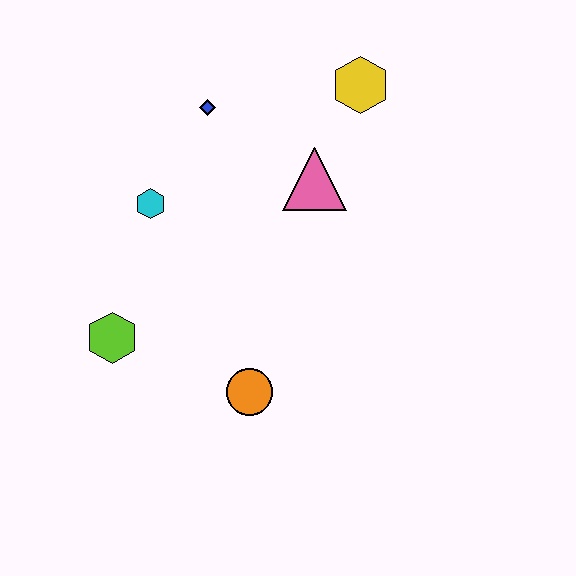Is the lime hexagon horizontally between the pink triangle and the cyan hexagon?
No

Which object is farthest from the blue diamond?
The orange circle is farthest from the blue diamond.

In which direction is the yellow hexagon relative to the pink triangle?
The yellow hexagon is above the pink triangle.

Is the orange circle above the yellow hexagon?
No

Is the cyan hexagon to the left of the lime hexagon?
No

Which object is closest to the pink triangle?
The yellow hexagon is closest to the pink triangle.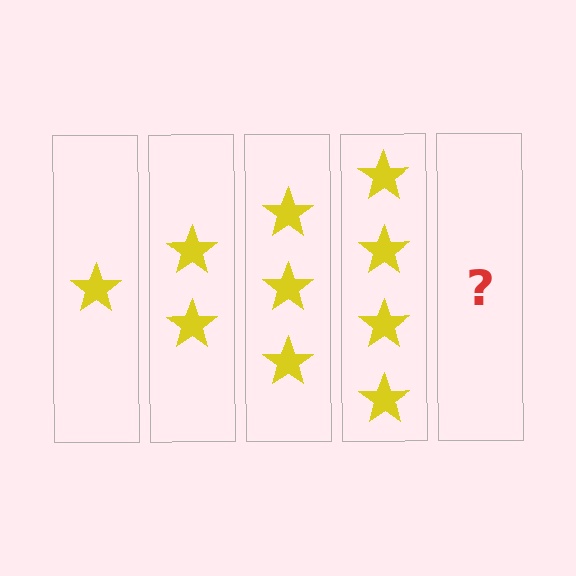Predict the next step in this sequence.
The next step is 5 stars.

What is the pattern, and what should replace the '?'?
The pattern is that each step adds one more star. The '?' should be 5 stars.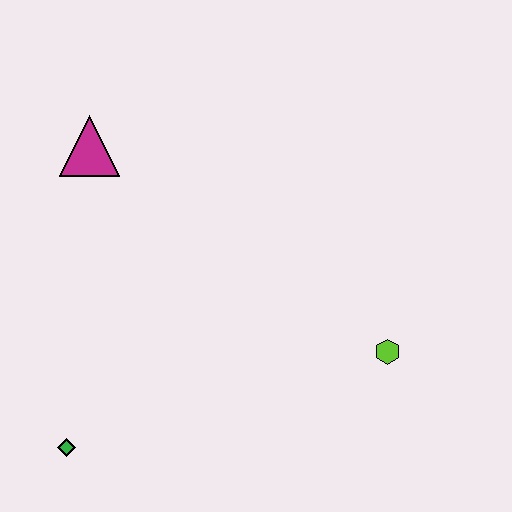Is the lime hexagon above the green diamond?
Yes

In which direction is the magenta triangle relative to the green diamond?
The magenta triangle is above the green diamond.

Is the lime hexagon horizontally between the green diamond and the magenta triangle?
No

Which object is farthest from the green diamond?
The lime hexagon is farthest from the green diamond.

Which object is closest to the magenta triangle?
The green diamond is closest to the magenta triangle.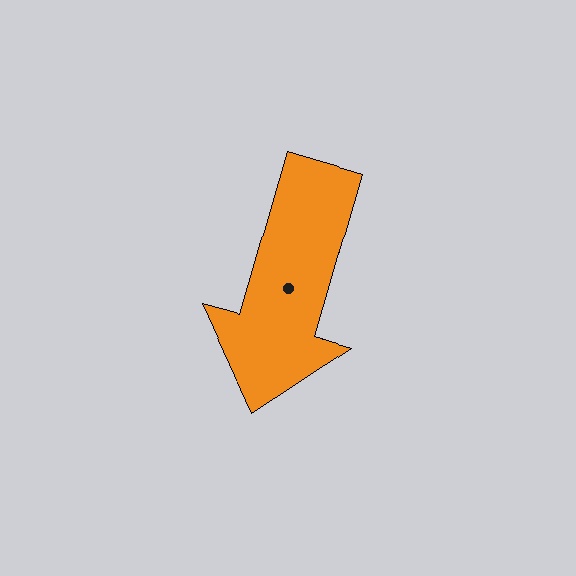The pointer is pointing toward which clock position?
Roughly 7 o'clock.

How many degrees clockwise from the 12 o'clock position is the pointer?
Approximately 196 degrees.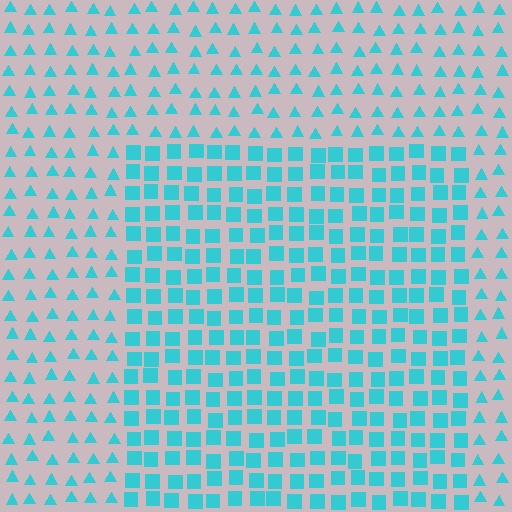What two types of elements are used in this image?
The image uses squares inside the rectangle region and triangles outside it.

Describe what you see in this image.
The image is filled with small cyan elements arranged in a uniform grid. A rectangle-shaped region contains squares, while the surrounding area contains triangles. The boundary is defined purely by the change in element shape.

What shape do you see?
I see a rectangle.